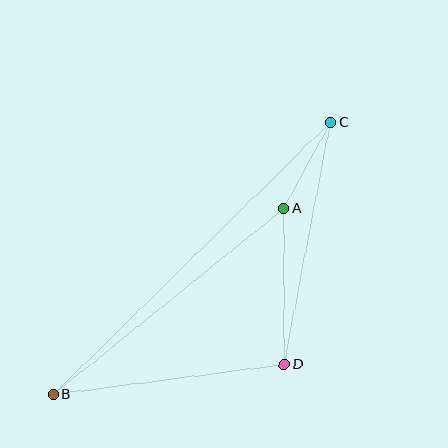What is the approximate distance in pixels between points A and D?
The distance between A and D is approximately 156 pixels.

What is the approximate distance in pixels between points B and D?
The distance between B and D is approximately 233 pixels.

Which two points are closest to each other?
Points A and C are closest to each other.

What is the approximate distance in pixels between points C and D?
The distance between C and D is approximately 247 pixels.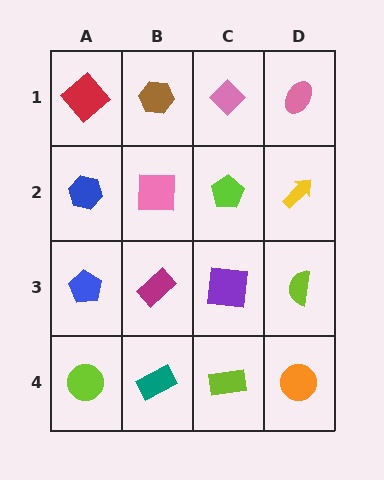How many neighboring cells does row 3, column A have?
3.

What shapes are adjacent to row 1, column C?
A lime pentagon (row 2, column C), a brown hexagon (row 1, column B), a pink ellipse (row 1, column D).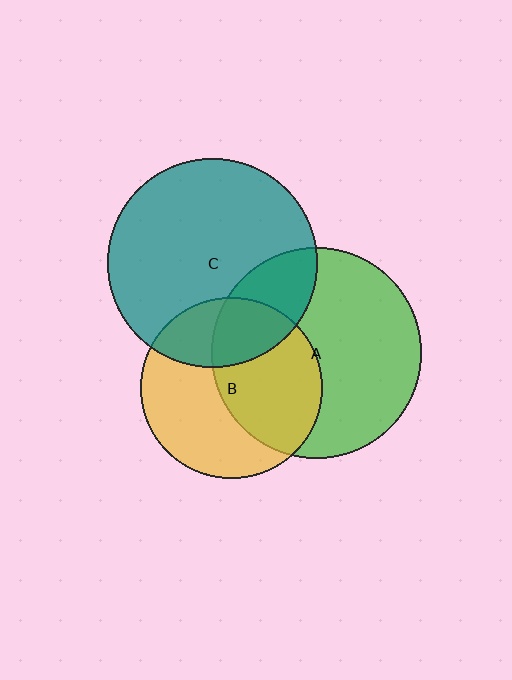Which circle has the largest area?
Circle A (green).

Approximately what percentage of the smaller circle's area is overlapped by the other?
Approximately 25%.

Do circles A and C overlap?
Yes.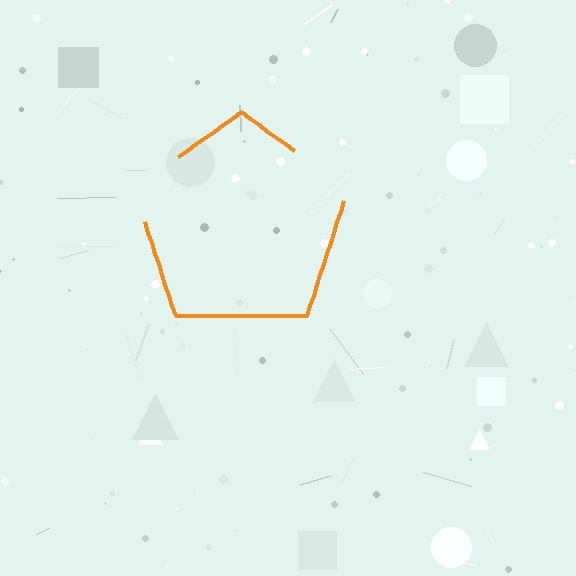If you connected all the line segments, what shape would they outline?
They would outline a pentagon.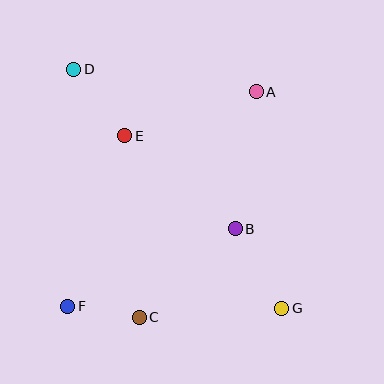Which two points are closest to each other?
Points C and F are closest to each other.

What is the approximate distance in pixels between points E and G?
The distance between E and G is approximately 233 pixels.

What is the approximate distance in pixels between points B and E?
The distance between B and E is approximately 144 pixels.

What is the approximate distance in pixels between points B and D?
The distance between B and D is approximately 227 pixels.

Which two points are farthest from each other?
Points D and G are farthest from each other.